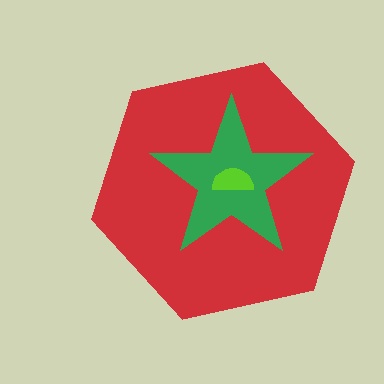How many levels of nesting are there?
3.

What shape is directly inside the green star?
The lime semicircle.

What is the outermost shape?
The red hexagon.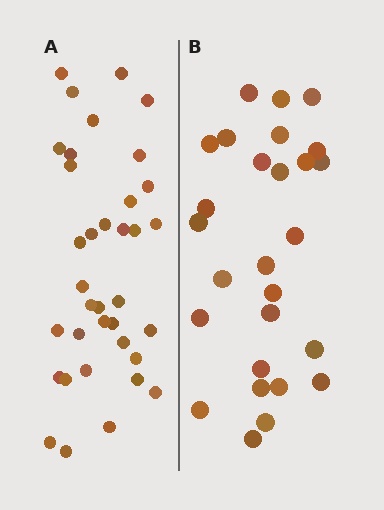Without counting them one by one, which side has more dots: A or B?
Region A (the left region) has more dots.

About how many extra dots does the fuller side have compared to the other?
Region A has roughly 8 or so more dots than region B.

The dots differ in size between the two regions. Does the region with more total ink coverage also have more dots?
No. Region B has more total ink coverage because its dots are larger, but region A actually contains more individual dots. Total area can be misleading — the number of items is what matters here.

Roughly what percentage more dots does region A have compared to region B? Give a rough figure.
About 35% more.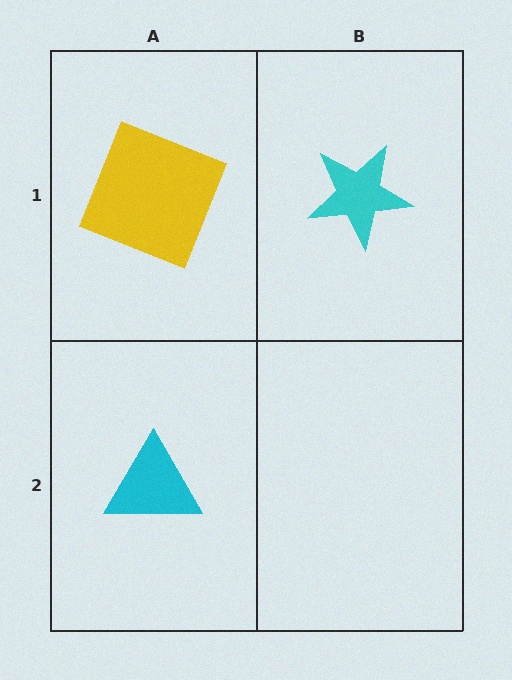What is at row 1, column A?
A yellow square.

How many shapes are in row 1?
2 shapes.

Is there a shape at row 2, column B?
No, that cell is empty.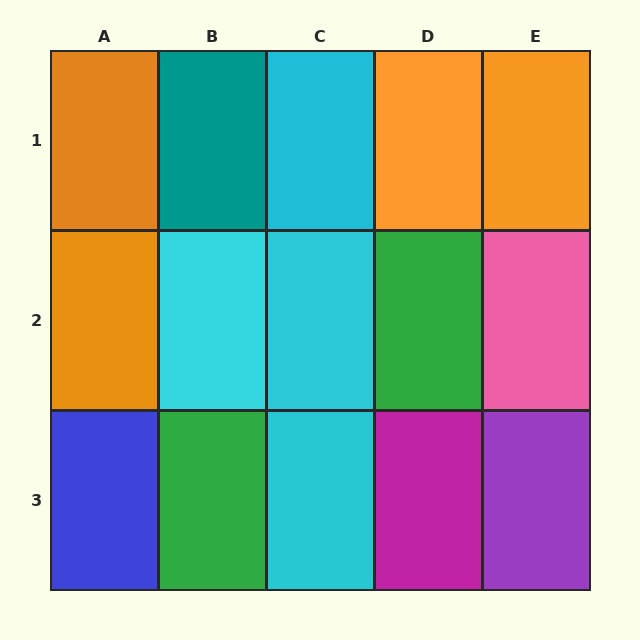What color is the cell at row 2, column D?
Green.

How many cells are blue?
1 cell is blue.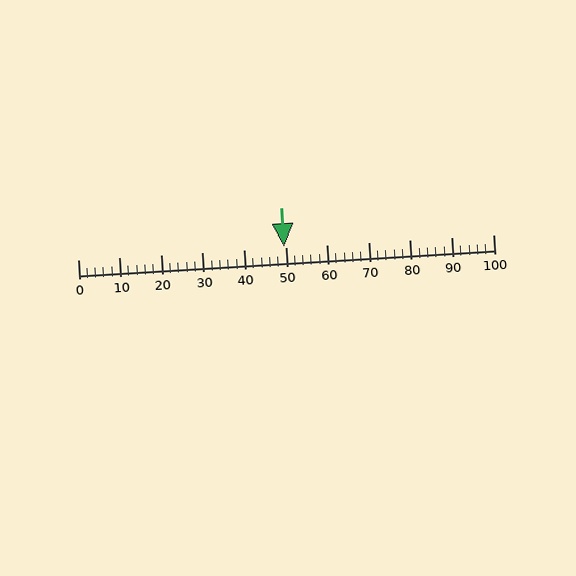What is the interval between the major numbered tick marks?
The major tick marks are spaced 10 units apart.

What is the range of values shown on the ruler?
The ruler shows values from 0 to 100.